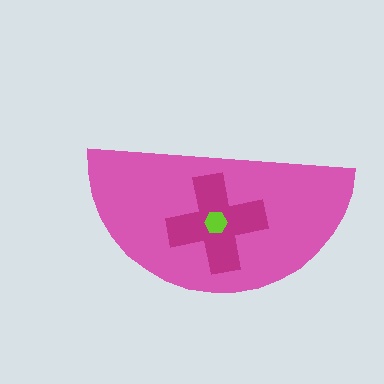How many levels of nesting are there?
3.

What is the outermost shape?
The pink semicircle.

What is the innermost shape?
The lime hexagon.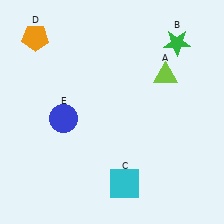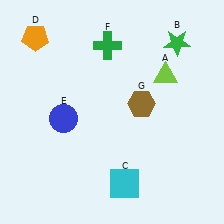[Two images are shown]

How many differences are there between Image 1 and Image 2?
There are 2 differences between the two images.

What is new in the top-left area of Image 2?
A green cross (F) was added in the top-left area of Image 2.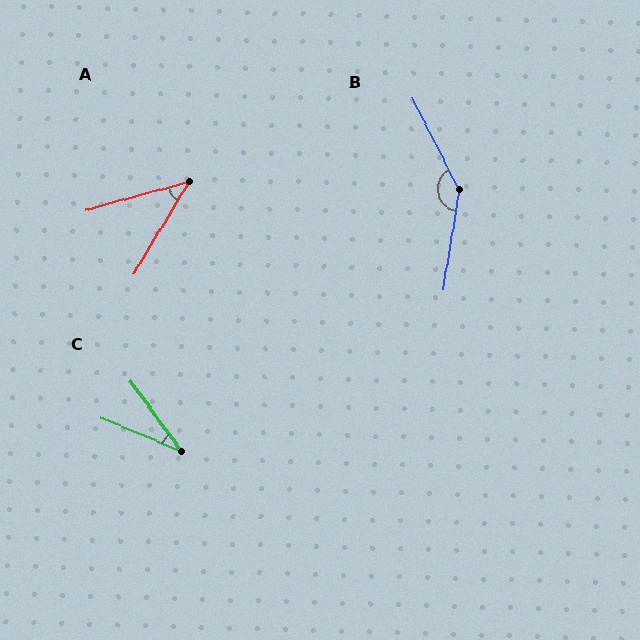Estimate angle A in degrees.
Approximately 44 degrees.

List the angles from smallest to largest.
C (31°), A (44°), B (144°).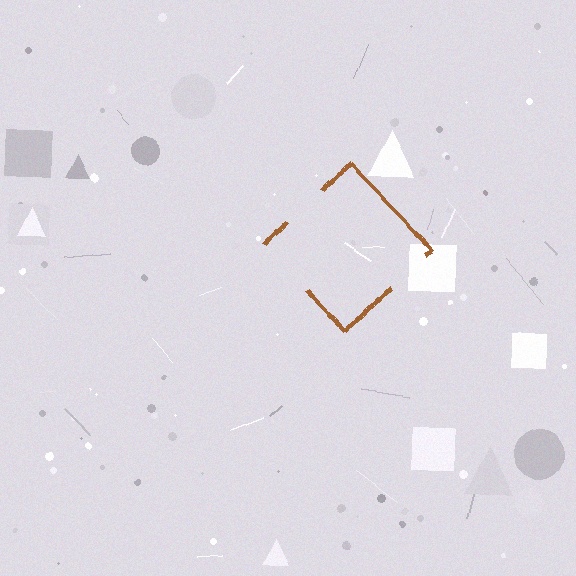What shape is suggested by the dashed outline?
The dashed outline suggests a diamond.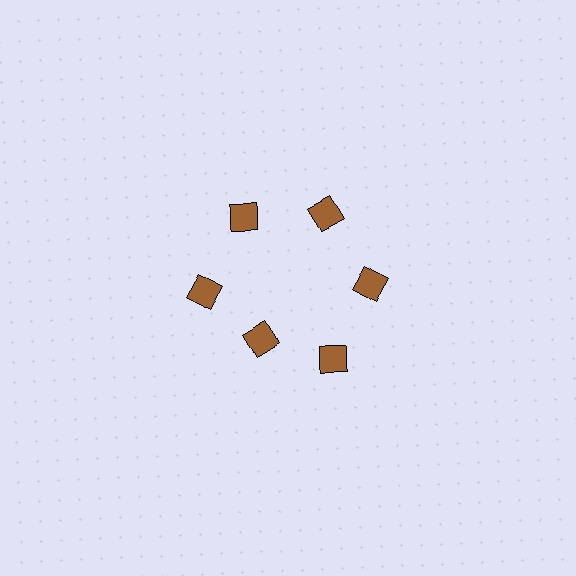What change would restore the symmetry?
The symmetry would be restored by moving it outward, back onto the ring so that all 6 squares sit at equal angles and equal distance from the center.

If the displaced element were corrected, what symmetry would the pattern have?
It would have 6-fold rotational symmetry — the pattern would map onto itself every 60 degrees.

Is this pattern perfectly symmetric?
No. The 6 brown squares are arranged in a ring, but one element near the 7 o'clock position is pulled inward toward the center, breaking the 6-fold rotational symmetry.